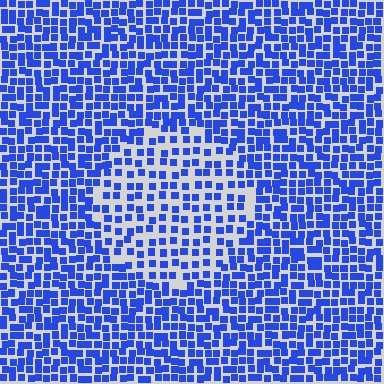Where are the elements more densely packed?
The elements are more densely packed outside the circle boundary.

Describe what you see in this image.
The image contains small blue elements arranged at two different densities. A circle-shaped region is visible where the elements are less densely packed than the surrounding area.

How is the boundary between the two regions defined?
The boundary is defined by a change in element density (approximately 1.7x ratio). All elements are the same color, size, and shape.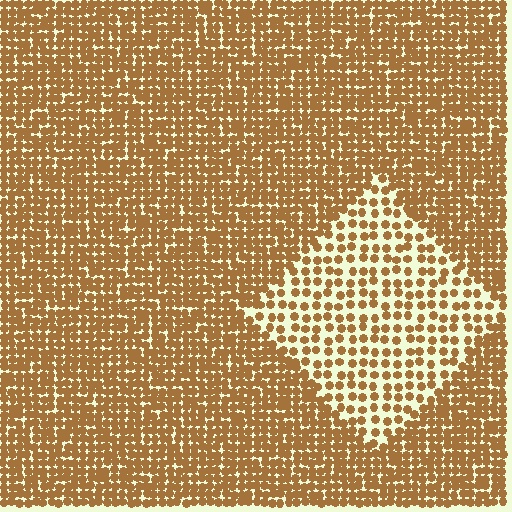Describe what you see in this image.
The image contains small brown elements arranged at two different densities. A diamond-shaped region is visible where the elements are less densely packed than the surrounding area.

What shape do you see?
I see a diamond.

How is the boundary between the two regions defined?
The boundary is defined by a change in element density (approximately 2.1x ratio). All elements are the same color, size, and shape.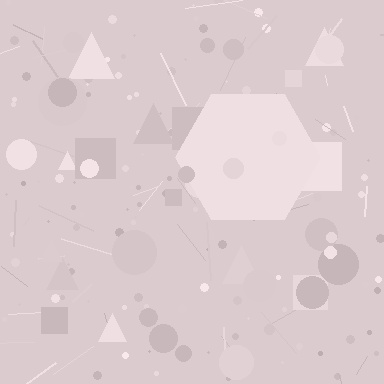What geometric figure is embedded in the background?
A hexagon is embedded in the background.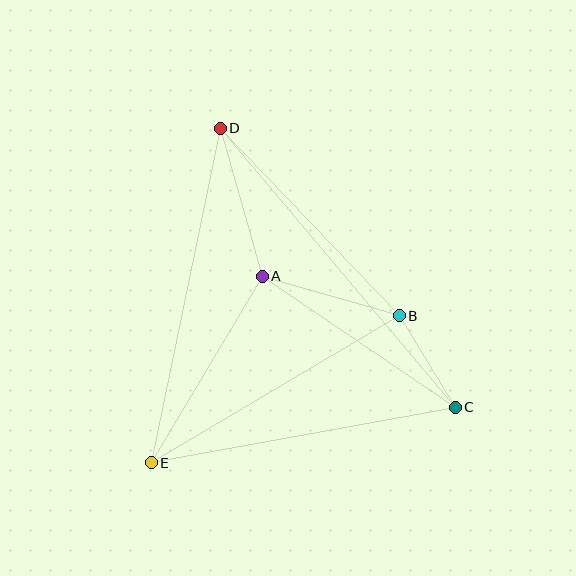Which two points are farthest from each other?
Points C and D are farthest from each other.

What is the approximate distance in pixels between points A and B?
The distance between A and B is approximately 143 pixels.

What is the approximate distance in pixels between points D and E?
The distance between D and E is approximately 342 pixels.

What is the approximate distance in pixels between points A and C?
The distance between A and C is approximately 233 pixels.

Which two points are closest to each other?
Points B and C are closest to each other.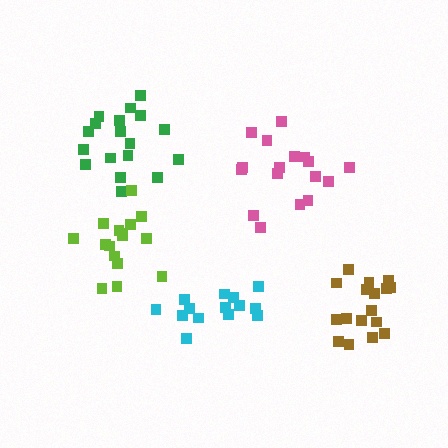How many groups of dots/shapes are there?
There are 5 groups.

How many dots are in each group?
Group 1: 18 dots, Group 2: 17 dots, Group 3: 14 dots, Group 4: 16 dots, Group 5: 17 dots (82 total).